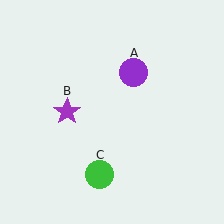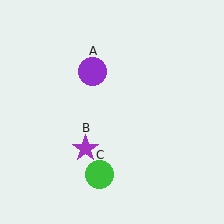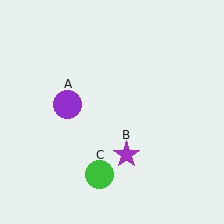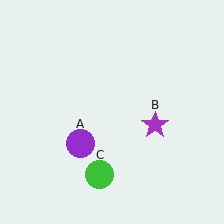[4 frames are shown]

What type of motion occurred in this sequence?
The purple circle (object A), purple star (object B) rotated counterclockwise around the center of the scene.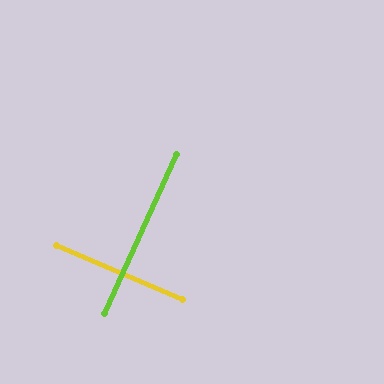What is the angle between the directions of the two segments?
Approximately 89 degrees.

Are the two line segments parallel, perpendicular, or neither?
Perpendicular — they meet at approximately 89°.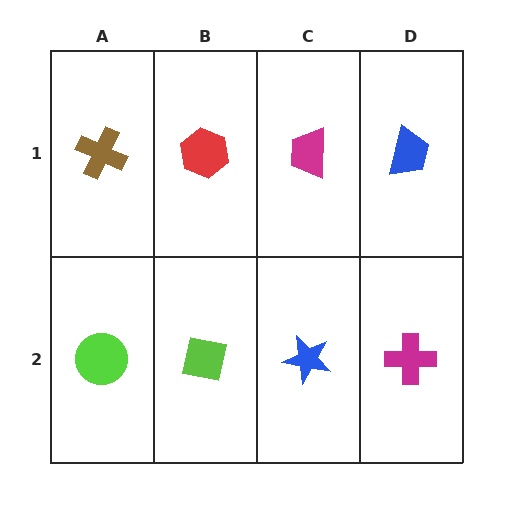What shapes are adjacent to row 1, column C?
A blue star (row 2, column C), a red hexagon (row 1, column B), a blue trapezoid (row 1, column D).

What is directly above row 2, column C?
A magenta trapezoid.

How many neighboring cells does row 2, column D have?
2.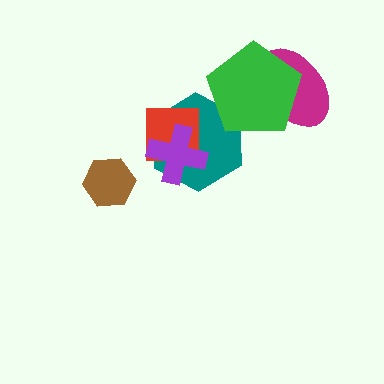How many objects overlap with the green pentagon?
2 objects overlap with the green pentagon.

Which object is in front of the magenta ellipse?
The green pentagon is in front of the magenta ellipse.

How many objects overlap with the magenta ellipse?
1 object overlaps with the magenta ellipse.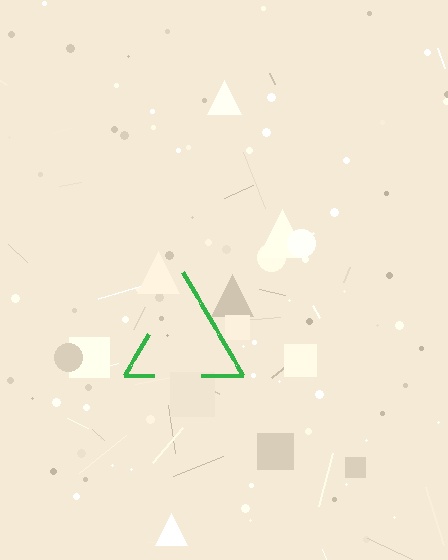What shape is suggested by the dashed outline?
The dashed outline suggests a triangle.